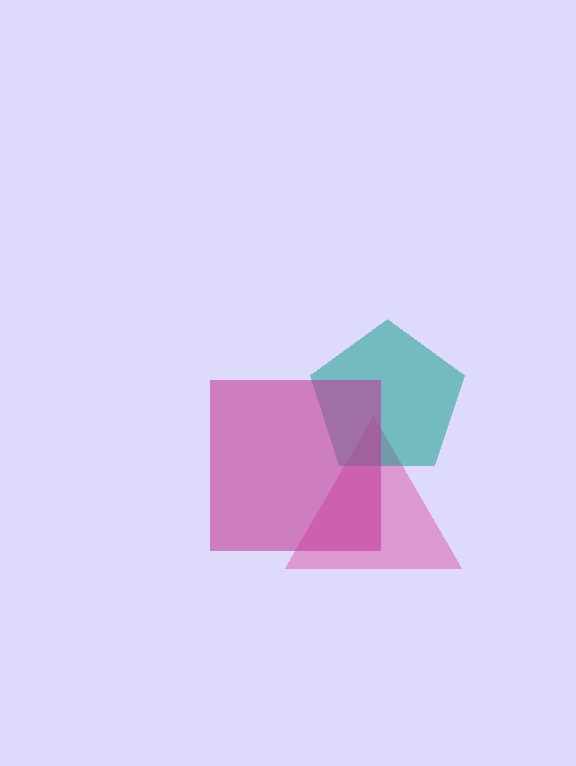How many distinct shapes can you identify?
There are 3 distinct shapes: a pink triangle, a teal pentagon, a magenta square.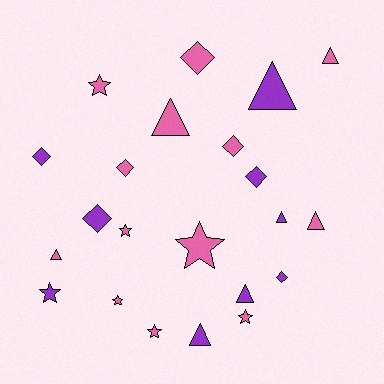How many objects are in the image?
There are 22 objects.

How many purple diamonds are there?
There are 4 purple diamonds.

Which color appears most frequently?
Pink, with 13 objects.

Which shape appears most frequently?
Triangle, with 8 objects.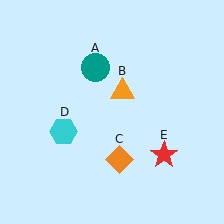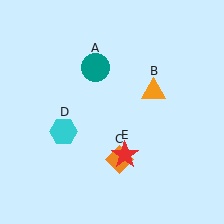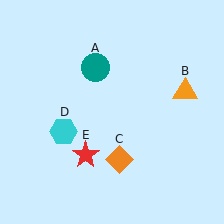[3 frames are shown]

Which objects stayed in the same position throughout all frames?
Teal circle (object A) and orange diamond (object C) and cyan hexagon (object D) remained stationary.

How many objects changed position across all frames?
2 objects changed position: orange triangle (object B), red star (object E).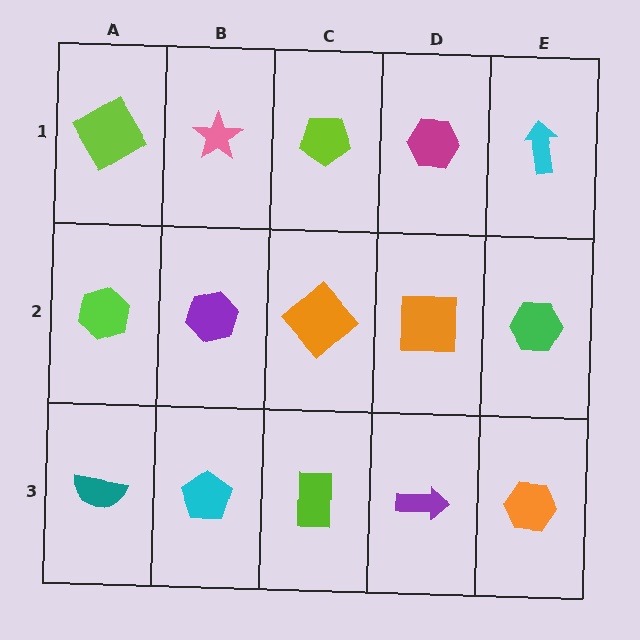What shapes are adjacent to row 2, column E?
A cyan arrow (row 1, column E), an orange hexagon (row 3, column E), an orange square (row 2, column D).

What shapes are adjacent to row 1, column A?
A lime hexagon (row 2, column A), a pink star (row 1, column B).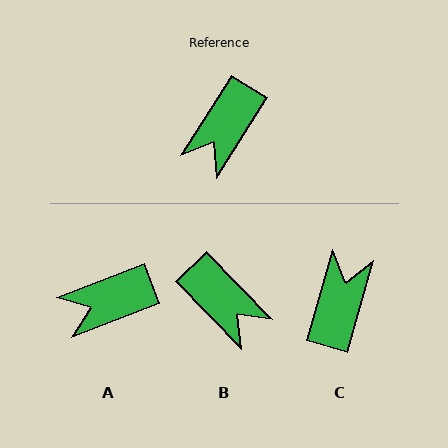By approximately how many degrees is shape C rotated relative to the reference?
Approximately 163 degrees clockwise.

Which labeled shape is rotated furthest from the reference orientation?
C, about 163 degrees away.